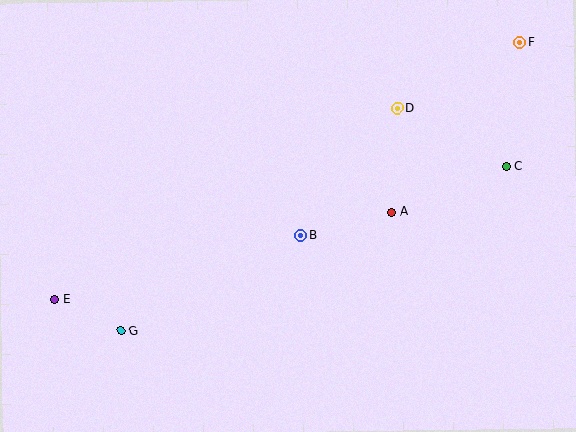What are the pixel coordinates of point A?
Point A is at (392, 212).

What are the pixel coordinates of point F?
Point F is at (520, 42).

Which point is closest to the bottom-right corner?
Point C is closest to the bottom-right corner.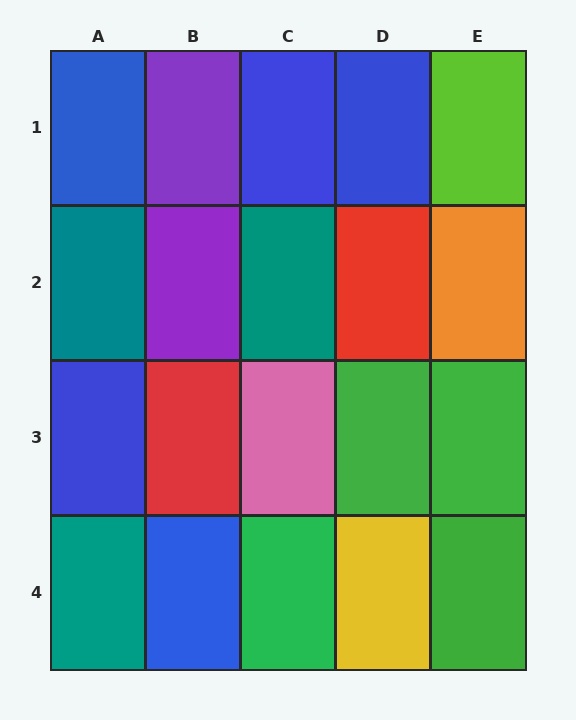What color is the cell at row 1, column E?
Lime.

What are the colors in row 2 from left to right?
Teal, purple, teal, red, orange.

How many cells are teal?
3 cells are teal.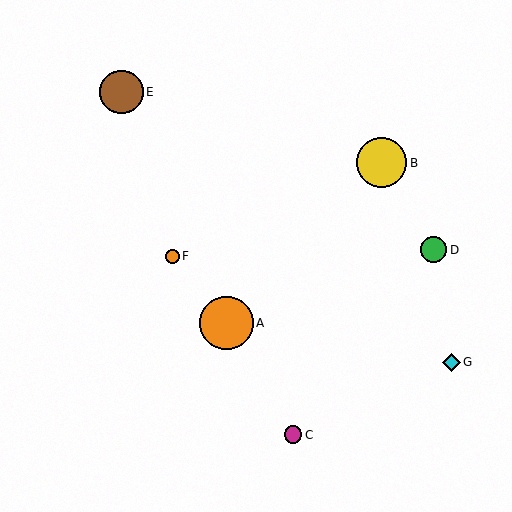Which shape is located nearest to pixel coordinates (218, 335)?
The orange circle (labeled A) at (227, 323) is nearest to that location.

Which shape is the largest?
The orange circle (labeled A) is the largest.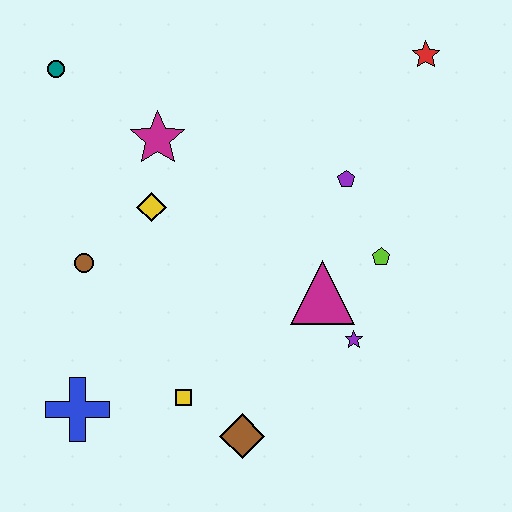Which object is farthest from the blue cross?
The red star is farthest from the blue cross.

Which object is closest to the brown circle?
The yellow diamond is closest to the brown circle.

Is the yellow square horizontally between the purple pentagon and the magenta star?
Yes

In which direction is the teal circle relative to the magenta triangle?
The teal circle is to the left of the magenta triangle.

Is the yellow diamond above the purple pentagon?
No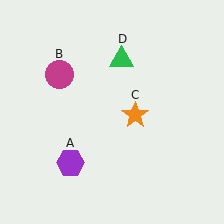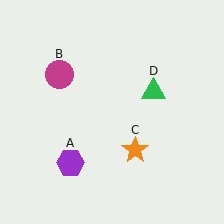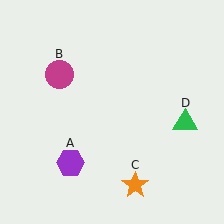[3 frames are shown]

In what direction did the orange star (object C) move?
The orange star (object C) moved down.